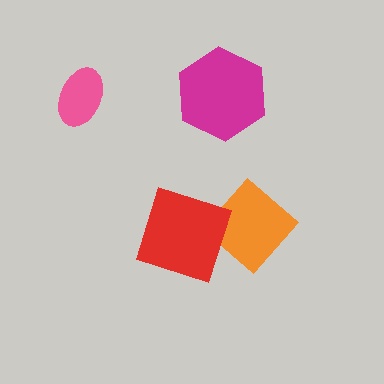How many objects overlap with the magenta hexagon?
0 objects overlap with the magenta hexagon.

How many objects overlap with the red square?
1 object overlaps with the red square.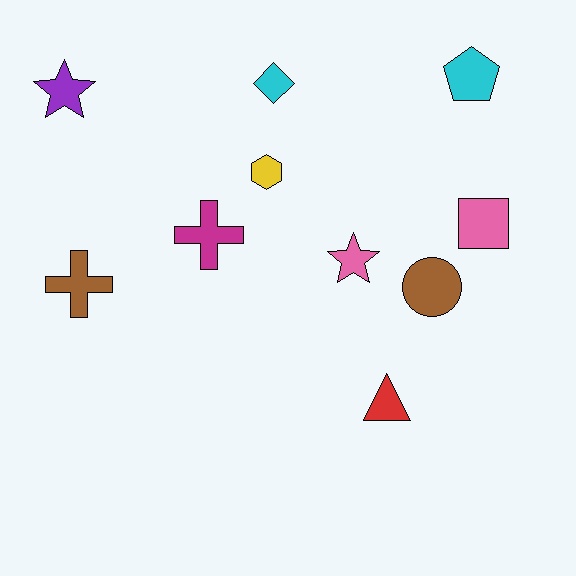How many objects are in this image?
There are 10 objects.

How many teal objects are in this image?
There are no teal objects.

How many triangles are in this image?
There is 1 triangle.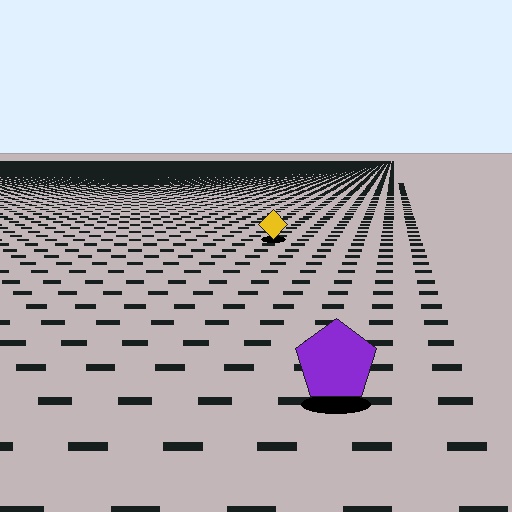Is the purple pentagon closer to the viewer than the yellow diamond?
Yes. The purple pentagon is closer — you can tell from the texture gradient: the ground texture is coarser near it.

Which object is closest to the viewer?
The purple pentagon is closest. The texture marks near it are larger and more spread out.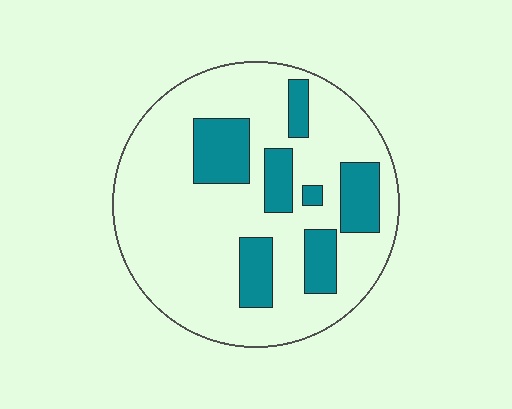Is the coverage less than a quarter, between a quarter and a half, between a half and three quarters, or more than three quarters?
Less than a quarter.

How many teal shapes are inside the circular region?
7.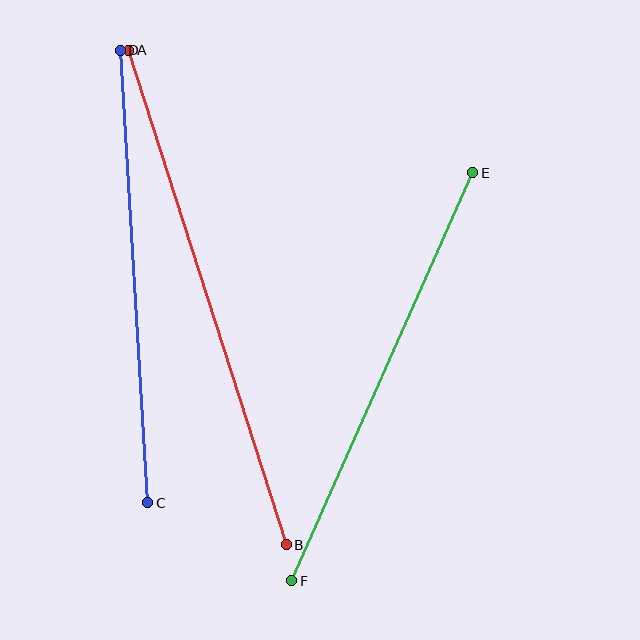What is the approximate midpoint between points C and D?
The midpoint is at approximately (134, 277) pixels.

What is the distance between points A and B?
The distance is approximately 519 pixels.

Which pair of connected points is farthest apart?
Points A and B are farthest apart.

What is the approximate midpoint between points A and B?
The midpoint is at approximately (208, 298) pixels.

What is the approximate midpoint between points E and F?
The midpoint is at approximately (382, 377) pixels.